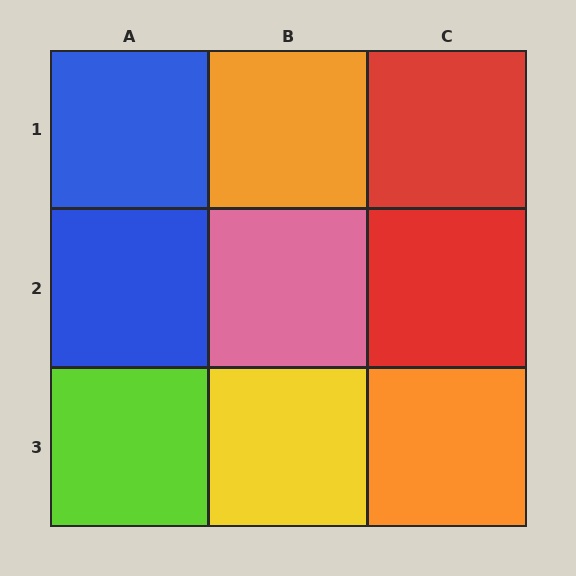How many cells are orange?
2 cells are orange.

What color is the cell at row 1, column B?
Orange.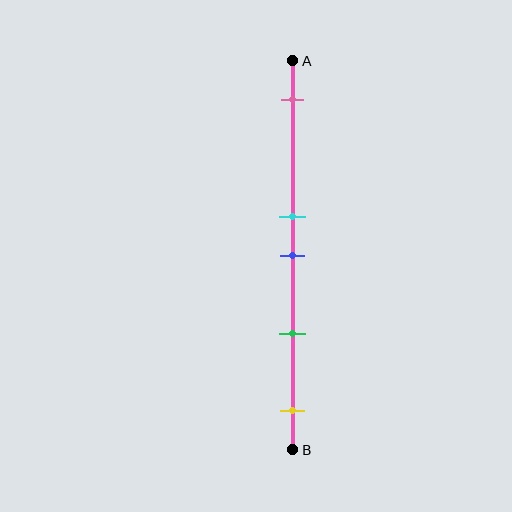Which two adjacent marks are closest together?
The cyan and blue marks are the closest adjacent pair.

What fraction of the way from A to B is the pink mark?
The pink mark is approximately 10% (0.1) of the way from A to B.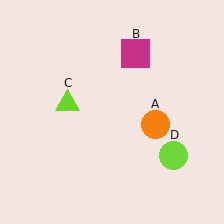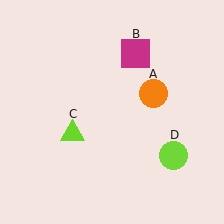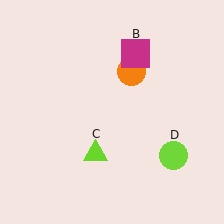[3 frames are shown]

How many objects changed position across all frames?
2 objects changed position: orange circle (object A), lime triangle (object C).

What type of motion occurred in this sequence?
The orange circle (object A), lime triangle (object C) rotated counterclockwise around the center of the scene.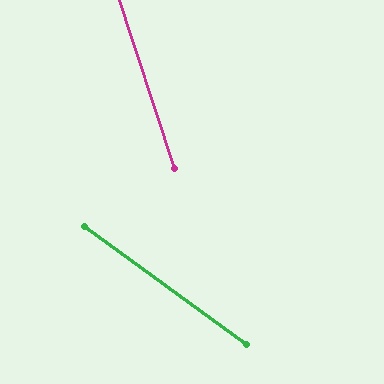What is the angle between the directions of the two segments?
Approximately 36 degrees.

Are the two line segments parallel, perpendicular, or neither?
Neither parallel nor perpendicular — they differ by about 36°.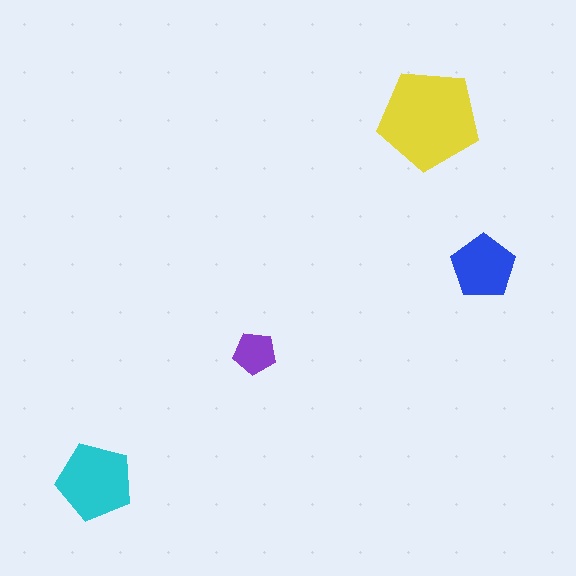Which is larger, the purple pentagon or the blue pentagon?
The blue one.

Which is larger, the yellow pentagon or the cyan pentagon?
The yellow one.